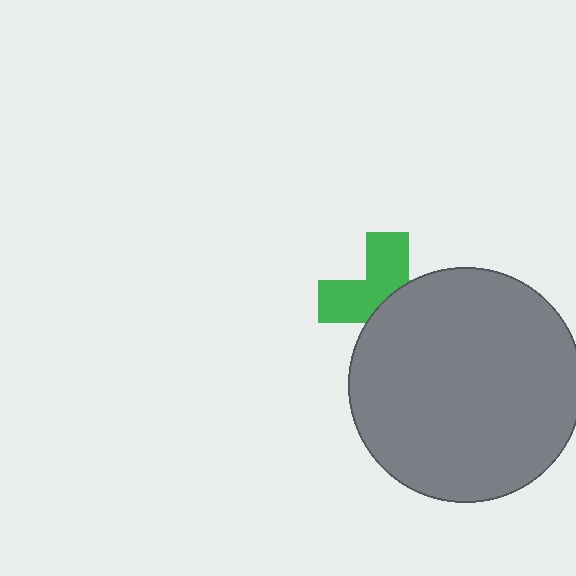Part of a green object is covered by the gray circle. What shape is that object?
It is a cross.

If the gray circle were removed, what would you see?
You would see the complete green cross.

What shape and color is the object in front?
The object in front is a gray circle.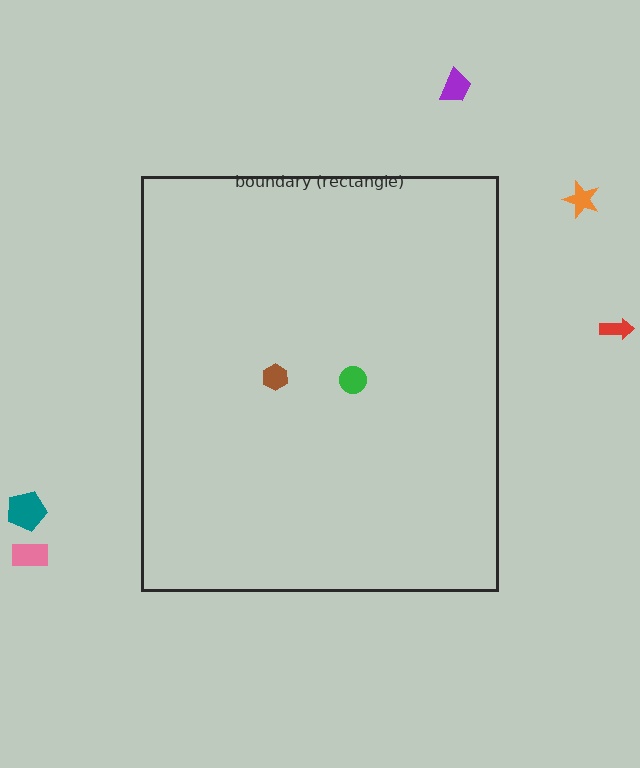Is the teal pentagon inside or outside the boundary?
Outside.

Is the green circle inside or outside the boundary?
Inside.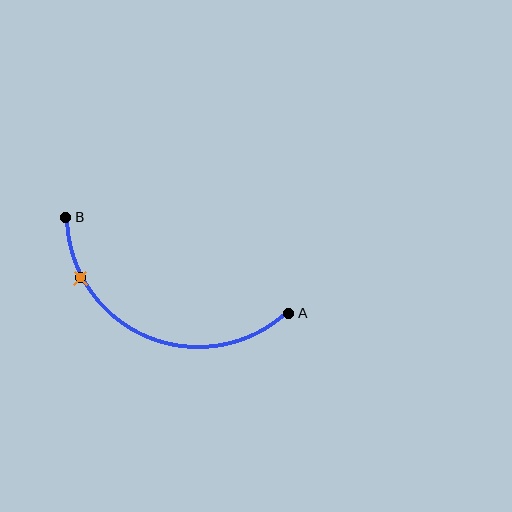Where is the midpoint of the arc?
The arc midpoint is the point on the curve farthest from the straight line joining A and B. It sits below that line.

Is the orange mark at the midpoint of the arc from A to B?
No. The orange mark lies on the arc but is closer to endpoint B. The arc midpoint would be at the point on the curve equidistant along the arc from both A and B.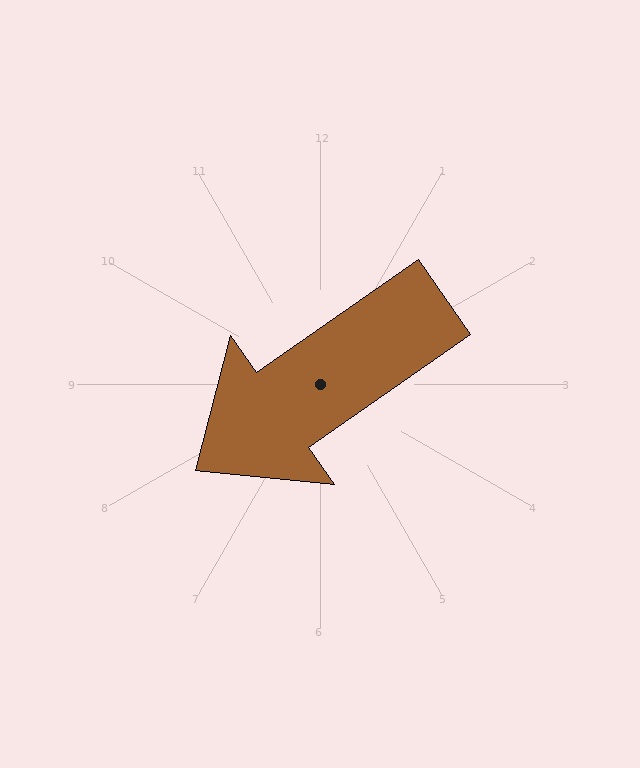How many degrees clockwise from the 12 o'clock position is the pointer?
Approximately 235 degrees.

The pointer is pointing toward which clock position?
Roughly 8 o'clock.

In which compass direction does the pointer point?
Southwest.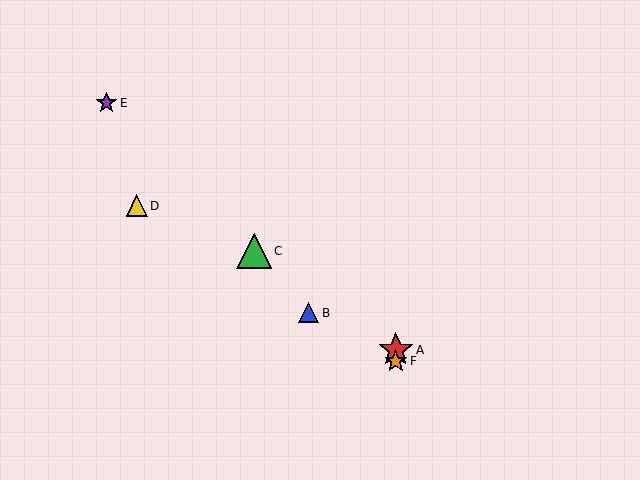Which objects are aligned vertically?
Objects A, F are aligned vertically.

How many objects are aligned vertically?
2 objects (A, F) are aligned vertically.